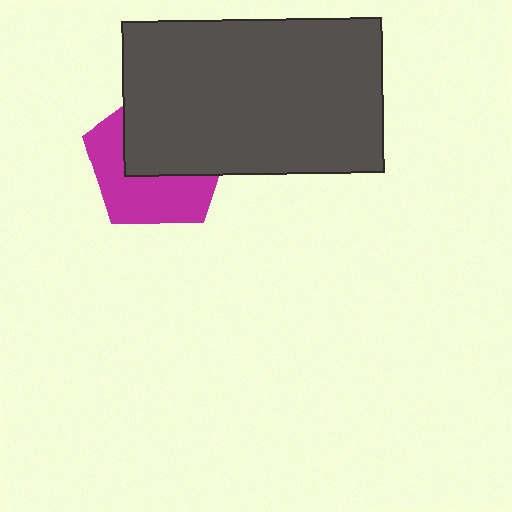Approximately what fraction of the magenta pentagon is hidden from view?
Roughly 52% of the magenta pentagon is hidden behind the dark gray rectangle.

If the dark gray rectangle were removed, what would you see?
You would see the complete magenta pentagon.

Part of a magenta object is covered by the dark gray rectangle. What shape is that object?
It is a pentagon.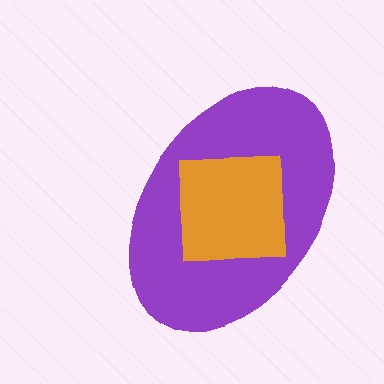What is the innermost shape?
The orange square.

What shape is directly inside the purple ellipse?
The orange square.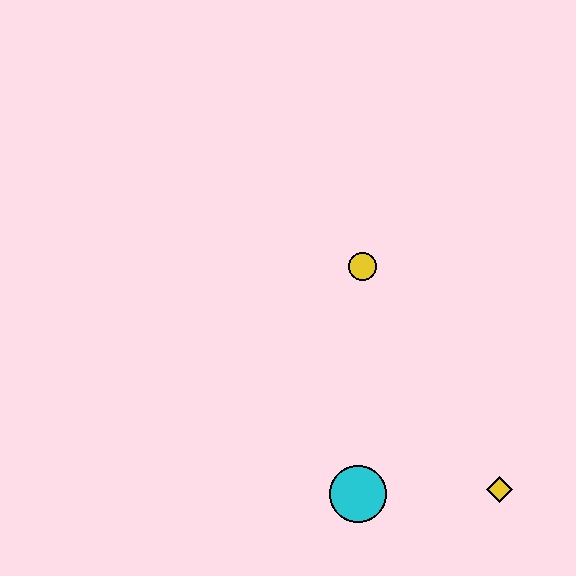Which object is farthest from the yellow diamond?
The yellow circle is farthest from the yellow diamond.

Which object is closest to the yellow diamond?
The cyan circle is closest to the yellow diamond.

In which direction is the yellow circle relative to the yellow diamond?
The yellow circle is above the yellow diamond.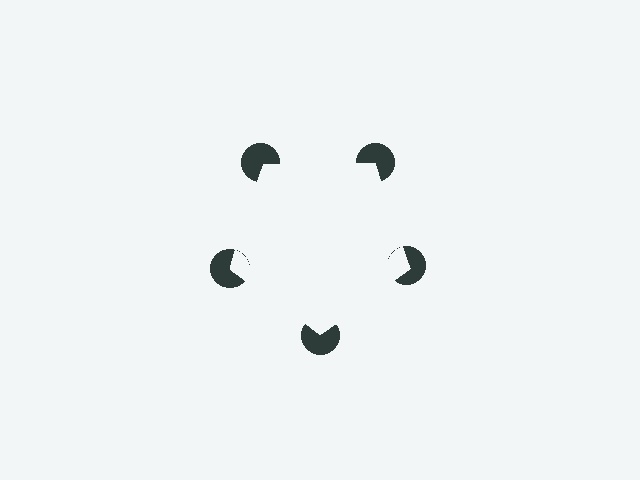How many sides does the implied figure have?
5 sides.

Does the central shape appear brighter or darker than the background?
It typically appears slightly brighter than the background, even though no actual brightness change is drawn.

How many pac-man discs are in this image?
There are 5 — one at each vertex of the illusory pentagon.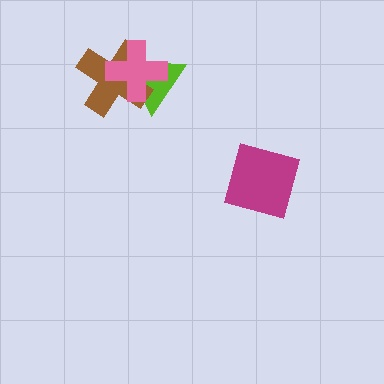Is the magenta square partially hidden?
No, no other shape covers it.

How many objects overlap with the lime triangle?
2 objects overlap with the lime triangle.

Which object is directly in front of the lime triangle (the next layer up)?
The brown cross is directly in front of the lime triangle.